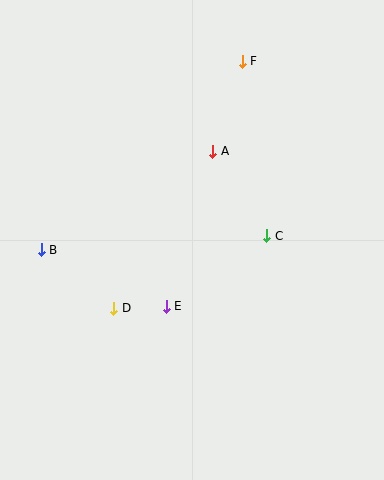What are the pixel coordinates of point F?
Point F is at (242, 61).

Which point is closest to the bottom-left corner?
Point D is closest to the bottom-left corner.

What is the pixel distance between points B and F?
The distance between B and F is 276 pixels.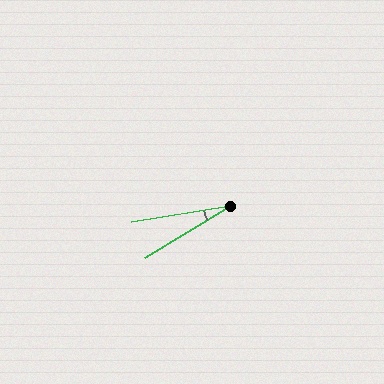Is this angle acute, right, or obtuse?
It is acute.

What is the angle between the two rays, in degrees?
Approximately 22 degrees.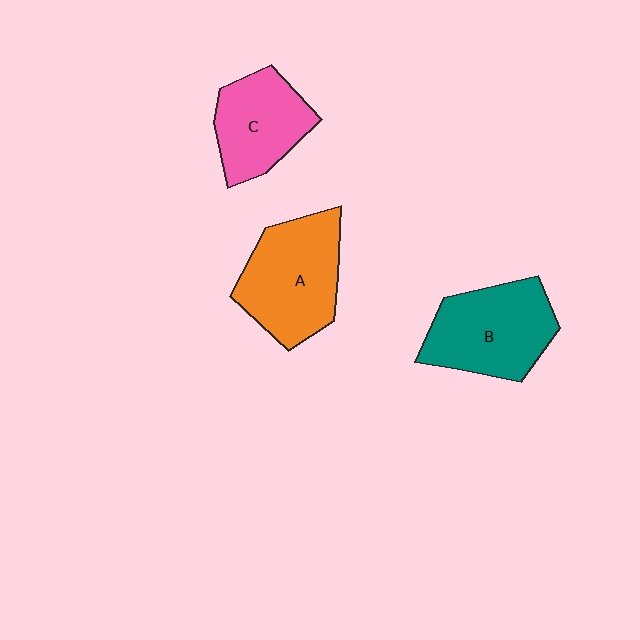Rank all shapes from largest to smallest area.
From largest to smallest: A (orange), B (teal), C (pink).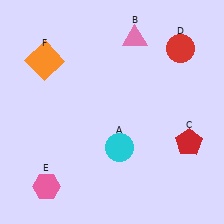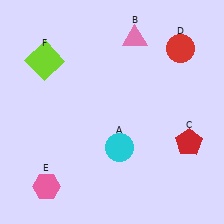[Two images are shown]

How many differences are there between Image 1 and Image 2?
There is 1 difference between the two images.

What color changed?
The square (F) changed from orange in Image 1 to lime in Image 2.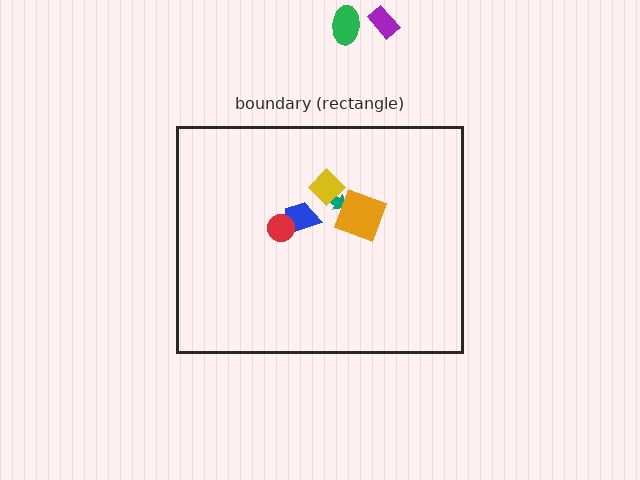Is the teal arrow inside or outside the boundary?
Inside.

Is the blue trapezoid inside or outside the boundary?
Inside.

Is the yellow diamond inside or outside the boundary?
Inside.